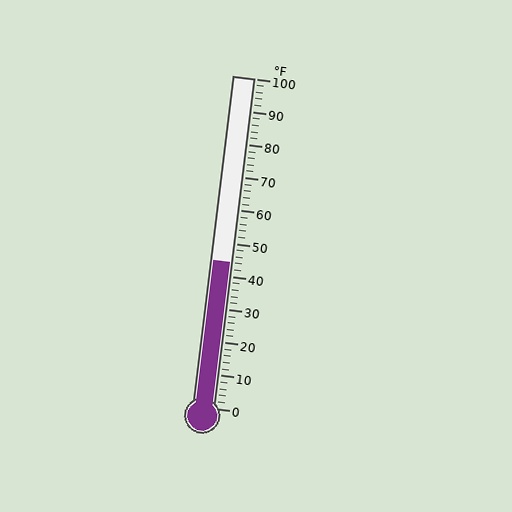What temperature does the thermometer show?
The thermometer shows approximately 44°F.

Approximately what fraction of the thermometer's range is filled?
The thermometer is filled to approximately 45% of its range.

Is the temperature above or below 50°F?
The temperature is below 50°F.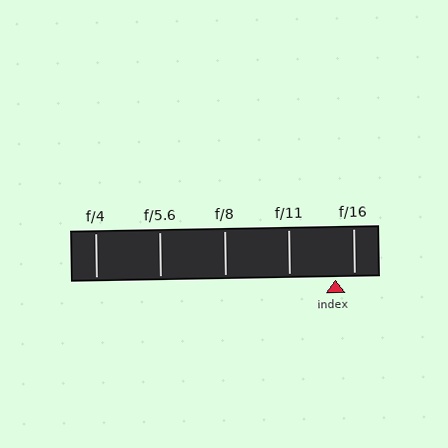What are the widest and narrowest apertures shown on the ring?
The widest aperture shown is f/4 and the narrowest is f/16.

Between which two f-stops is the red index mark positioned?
The index mark is between f/11 and f/16.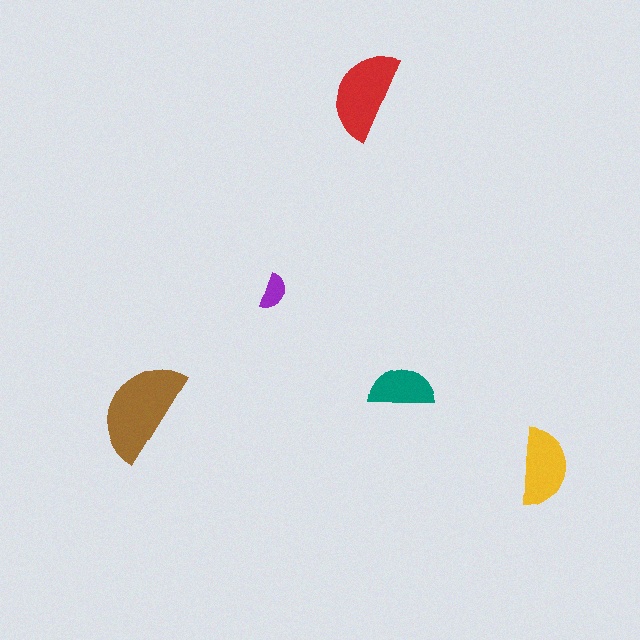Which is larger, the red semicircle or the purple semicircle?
The red one.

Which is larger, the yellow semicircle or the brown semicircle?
The brown one.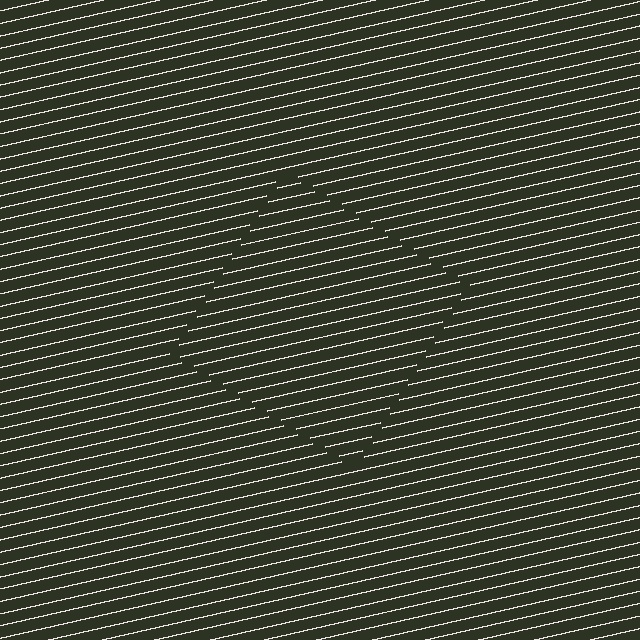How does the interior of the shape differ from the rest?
The interior of the shape contains the same grating, shifted by half a period — the contour is defined by the phase discontinuity where line-ends from the inner and outer gratings abut.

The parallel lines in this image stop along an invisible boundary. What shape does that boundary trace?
An illusory square. The interior of the shape contains the same grating, shifted by half a period — the contour is defined by the phase discontinuity where line-ends from the inner and outer gratings abut.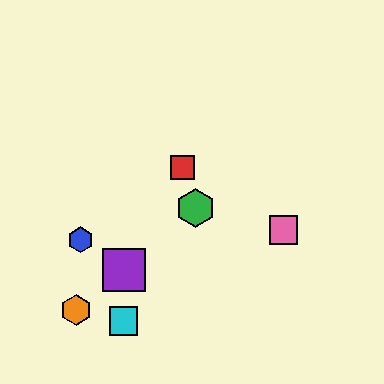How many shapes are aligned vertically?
3 shapes (the yellow square, the purple square, the cyan square) are aligned vertically.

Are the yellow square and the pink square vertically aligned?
No, the yellow square is at x≈124 and the pink square is at x≈283.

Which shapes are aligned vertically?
The yellow square, the purple square, the cyan square are aligned vertically.